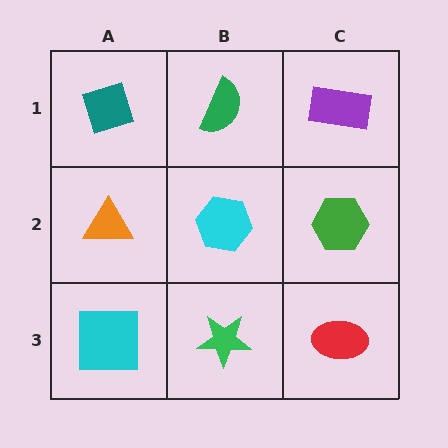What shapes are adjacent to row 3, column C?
A green hexagon (row 2, column C), a green star (row 3, column B).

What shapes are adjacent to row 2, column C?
A purple rectangle (row 1, column C), a red ellipse (row 3, column C), a cyan hexagon (row 2, column B).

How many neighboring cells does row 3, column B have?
3.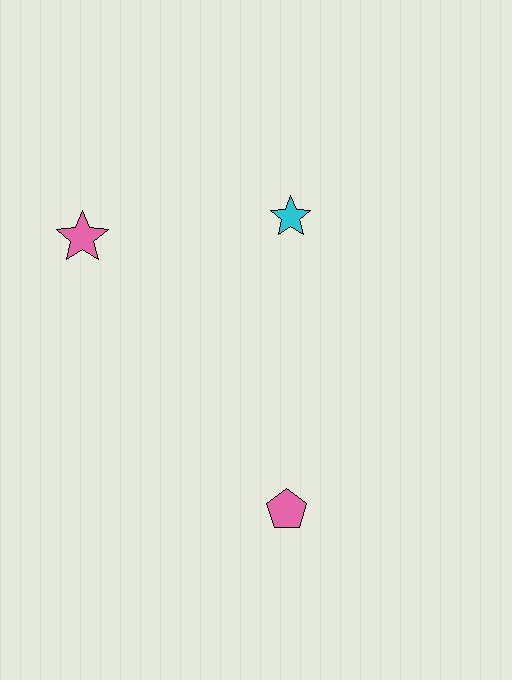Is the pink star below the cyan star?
Yes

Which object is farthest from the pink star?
The pink pentagon is farthest from the pink star.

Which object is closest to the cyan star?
The pink star is closest to the cyan star.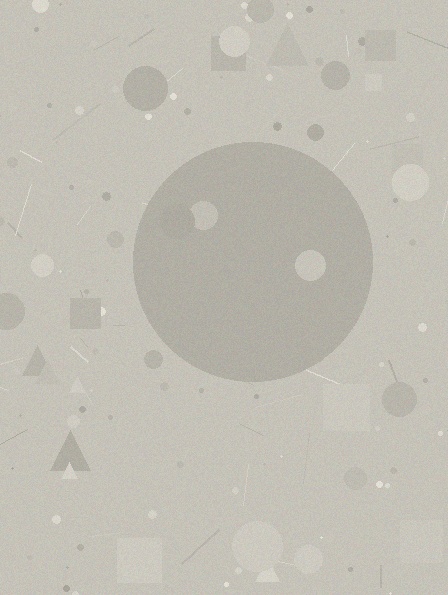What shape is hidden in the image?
A circle is hidden in the image.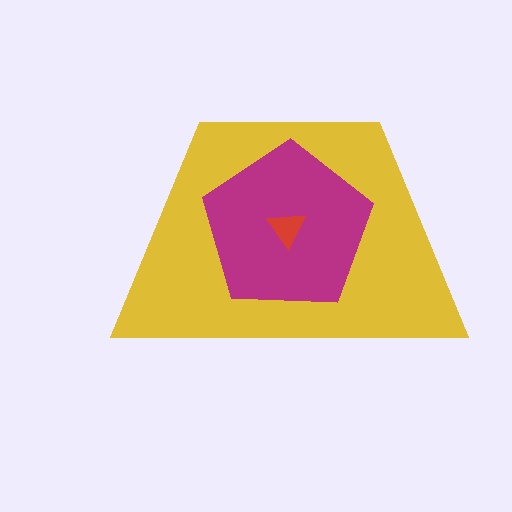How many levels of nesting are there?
3.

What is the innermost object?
The red triangle.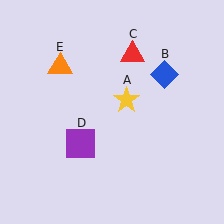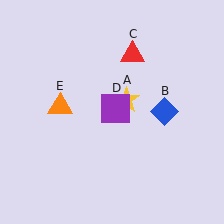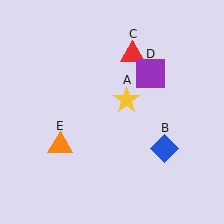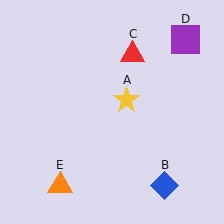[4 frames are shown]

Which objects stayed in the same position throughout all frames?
Yellow star (object A) and red triangle (object C) remained stationary.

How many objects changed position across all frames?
3 objects changed position: blue diamond (object B), purple square (object D), orange triangle (object E).